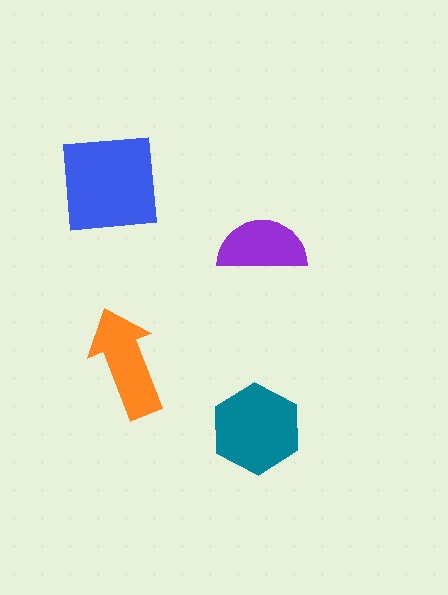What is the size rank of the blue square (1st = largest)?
1st.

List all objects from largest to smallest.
The blue square, the teal hexagon, the orange arrow, the purple semicircle.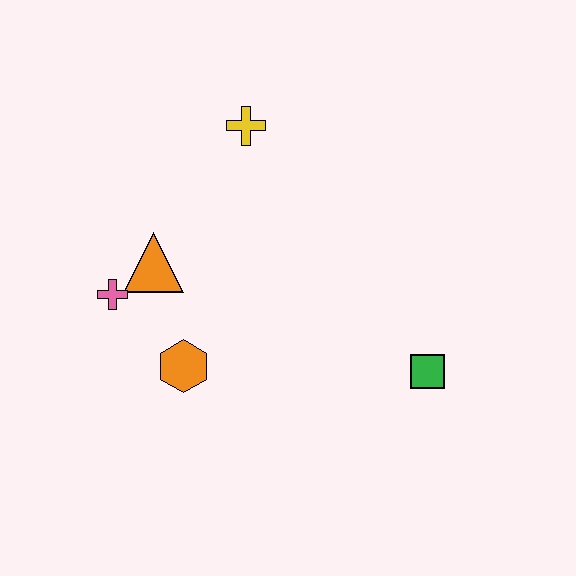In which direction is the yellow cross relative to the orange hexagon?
The yellow cross is above the orange hexagon.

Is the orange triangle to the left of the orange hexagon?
Yes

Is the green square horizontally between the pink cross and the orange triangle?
No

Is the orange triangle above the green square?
Yes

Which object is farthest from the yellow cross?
The green square is farthest from the yellow cross.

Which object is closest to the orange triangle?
The pink cross is closest to the orange triangle.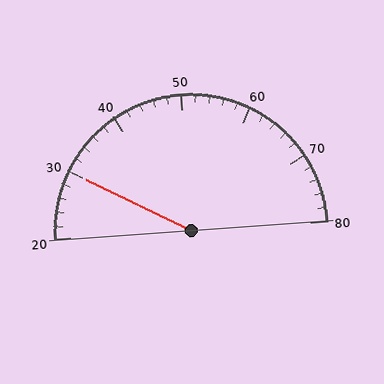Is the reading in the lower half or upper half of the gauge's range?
The reading is in the lower half of the range (20 to 80).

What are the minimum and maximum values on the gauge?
The gauge ranges from 20 to 80.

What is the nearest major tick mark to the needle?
The nearest major tick mark is 30.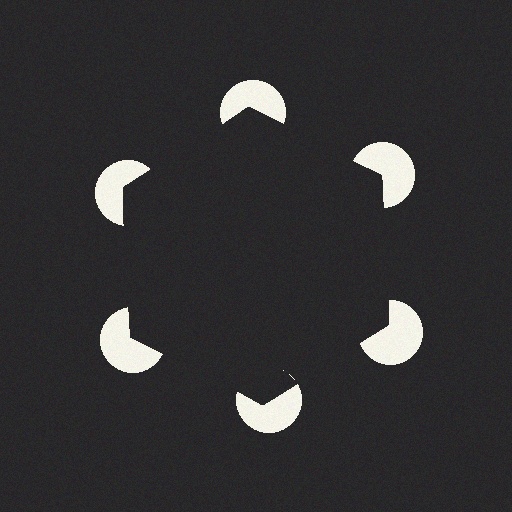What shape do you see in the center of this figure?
An illusory hexagon — its edges are inferred from the aligned wedge cuts in the pac-man discs, not physically drawn.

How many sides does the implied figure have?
6 sides.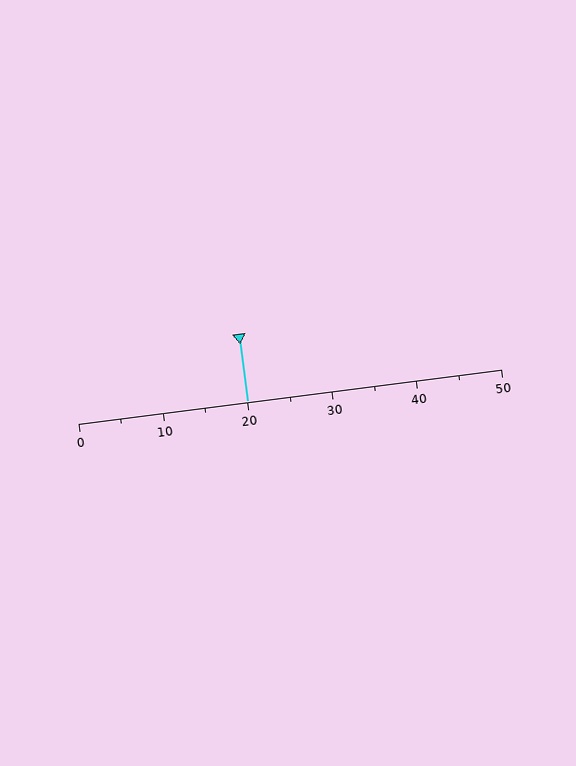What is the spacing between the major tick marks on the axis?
The major ticks are spaced 10 apart.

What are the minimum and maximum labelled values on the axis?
The axis runs from 0 to 50.